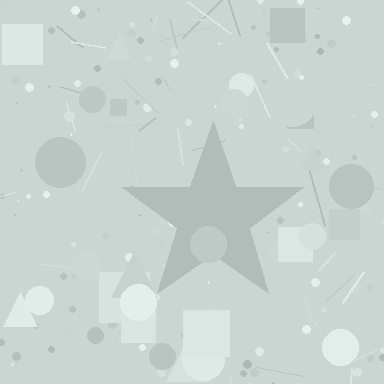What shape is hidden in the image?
A star is hidden in the image.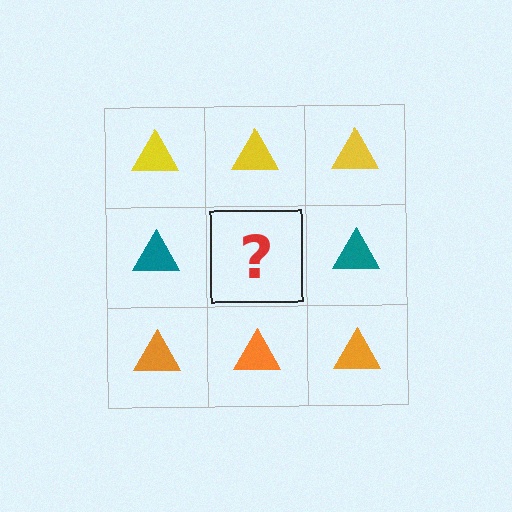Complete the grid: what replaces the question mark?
The question mark should be replaced with a teal triangle.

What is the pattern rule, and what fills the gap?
The rule is that each row has a consistent color. The gap should be filled with a teal triangle.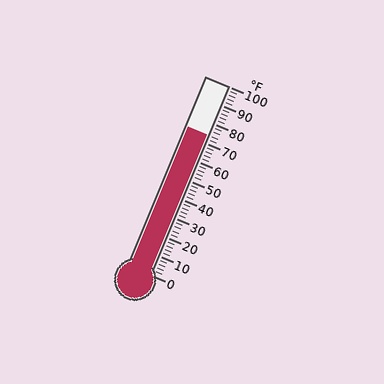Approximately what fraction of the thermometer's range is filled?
The thermometer is filled to approximately 75% of its range.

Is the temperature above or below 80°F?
The temperature is below 80°F.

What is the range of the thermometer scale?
The thermometer scale ranges from 0°F to 100°F.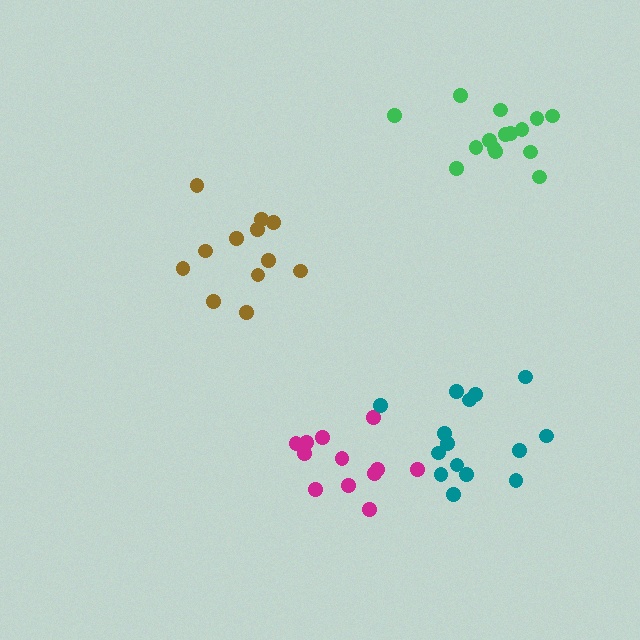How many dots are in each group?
Group 1: 15 dots, Group 2: 12 dots, Group 3: 12 dots, Group 4: 15 dots (54 total).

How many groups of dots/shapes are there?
There are 4 groups.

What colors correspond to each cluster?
The clusters are colored: green, brown, magenta, teal.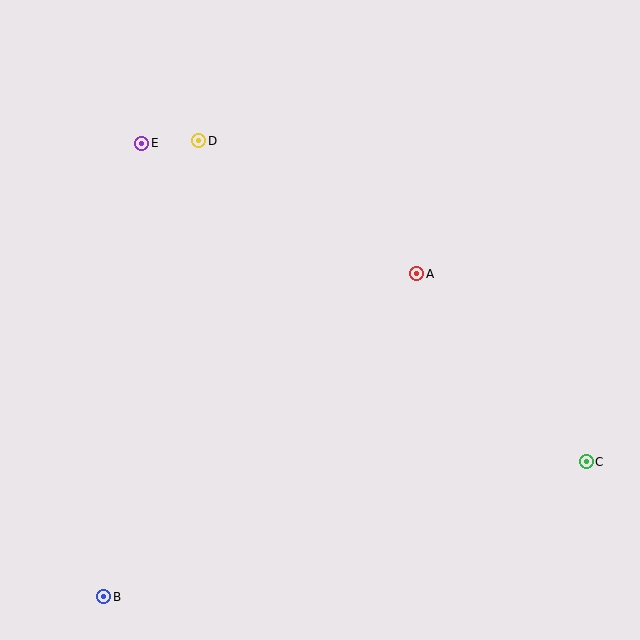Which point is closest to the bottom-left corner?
Point B is closest to the bottom-left corner.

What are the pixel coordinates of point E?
Point E is at (142, 143).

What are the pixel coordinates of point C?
Point C is at (586, 462).